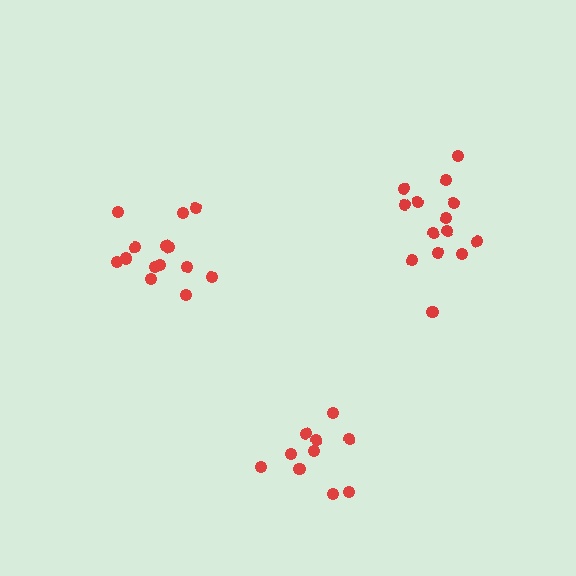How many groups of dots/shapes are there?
There are 3 groups.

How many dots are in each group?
Group 1: 14 dots, Group 2: 14 dots, Group 3: 11 dots (39 total).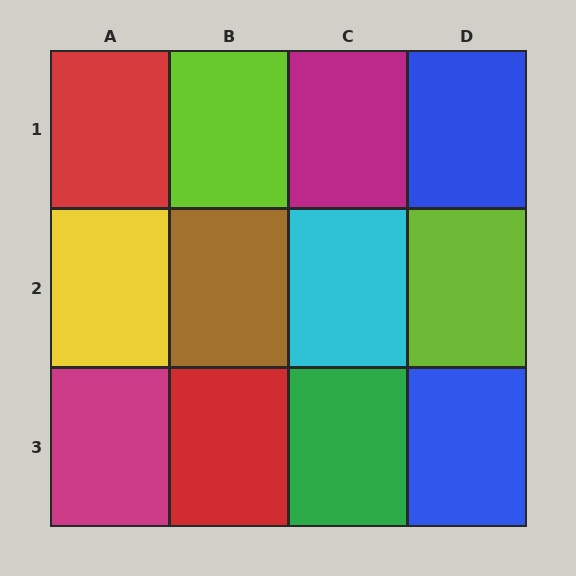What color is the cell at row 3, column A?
Magenta.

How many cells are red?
2 cells are red.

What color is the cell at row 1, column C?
Magenta.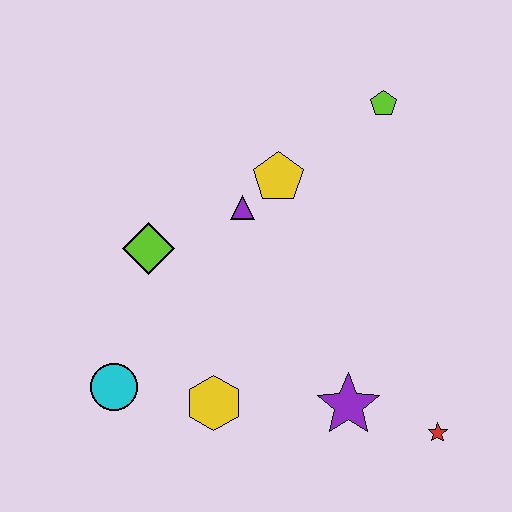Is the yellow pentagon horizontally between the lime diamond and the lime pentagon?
Yes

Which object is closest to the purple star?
The red star is closest to the purple star.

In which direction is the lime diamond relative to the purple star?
The lime diamond is to the left of the purple star.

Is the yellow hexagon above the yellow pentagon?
No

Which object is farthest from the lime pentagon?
The cyan circle is farthest from the lime pentagon.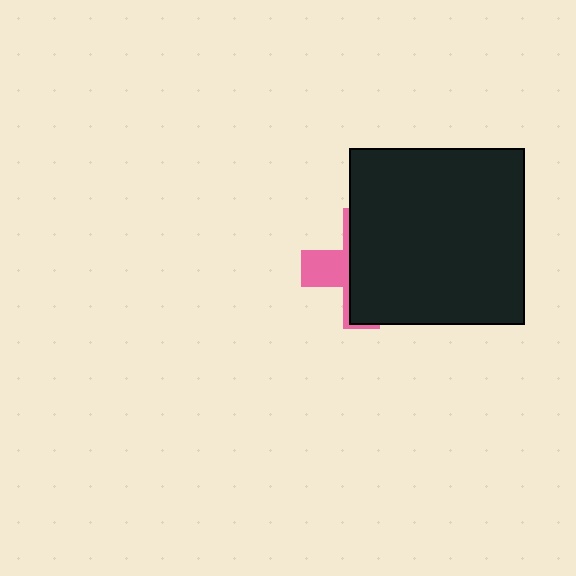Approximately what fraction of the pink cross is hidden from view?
Roughly 68% of the pink cross is hidden behind the black square.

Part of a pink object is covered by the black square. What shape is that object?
It is a cross.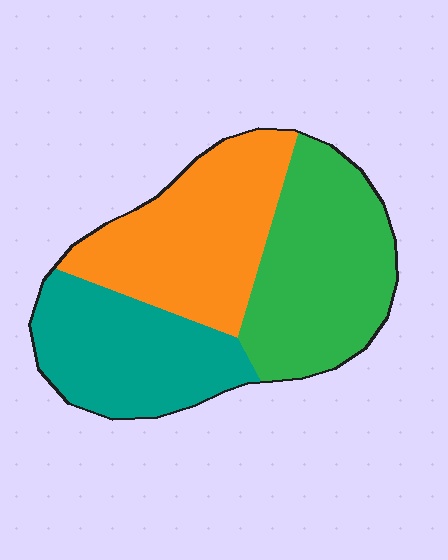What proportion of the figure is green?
Green takes up about three eighths (3/8) of the figure.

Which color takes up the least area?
Teal, at roughly 30%.